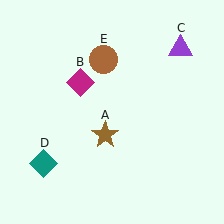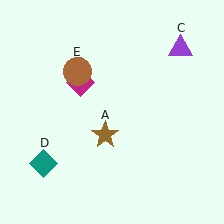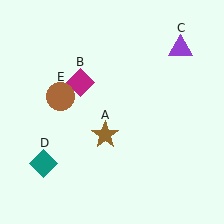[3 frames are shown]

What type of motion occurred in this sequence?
The brown circle (object E) rotated counterclockwise around the center of the scene.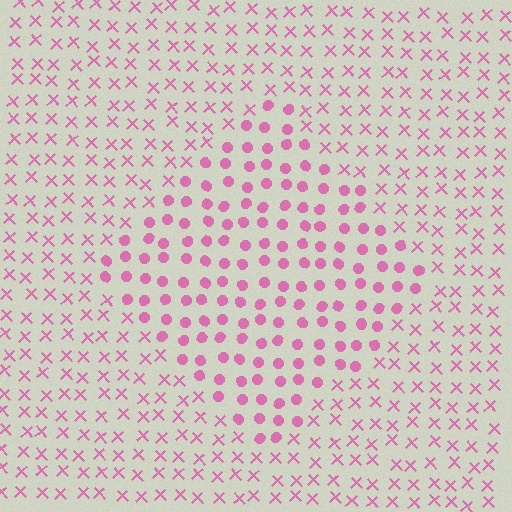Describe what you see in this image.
The image is filled with small pink elements arranged in a uniform grid. A diamond-shaped region contains circles, while the surrounding area contains X marks. The boundary is defined purely by the change in element shape.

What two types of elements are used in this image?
The image uses circles inside the diamond region and X marks outside it.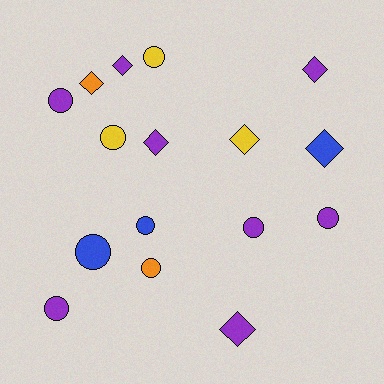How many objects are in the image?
There are 16 objects.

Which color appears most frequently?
Purple, with 8 objects.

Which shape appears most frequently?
Circle, with 9 objects.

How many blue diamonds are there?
There is 1 blue diamond.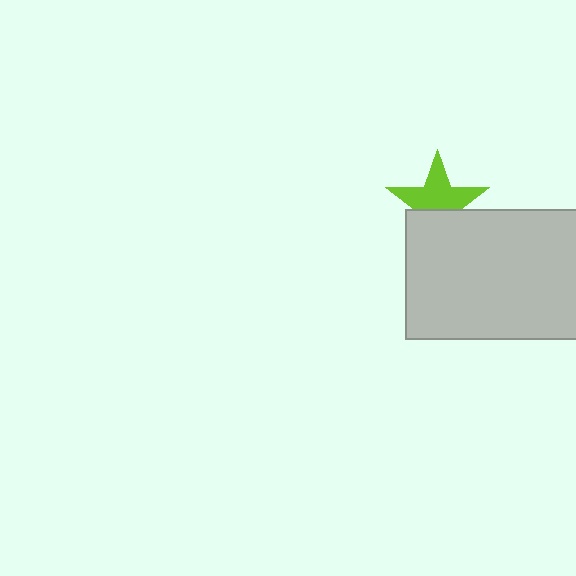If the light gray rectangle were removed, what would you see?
You would see the complete lime star.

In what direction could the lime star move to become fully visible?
The lime star could move up. That would shift it out from behind the light gray rectangle entirely.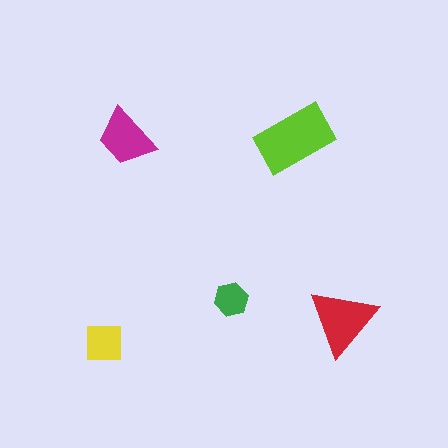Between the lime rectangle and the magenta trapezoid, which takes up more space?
The lime rectangle.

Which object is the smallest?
The green hexagon.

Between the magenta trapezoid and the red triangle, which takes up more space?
The red triangle.